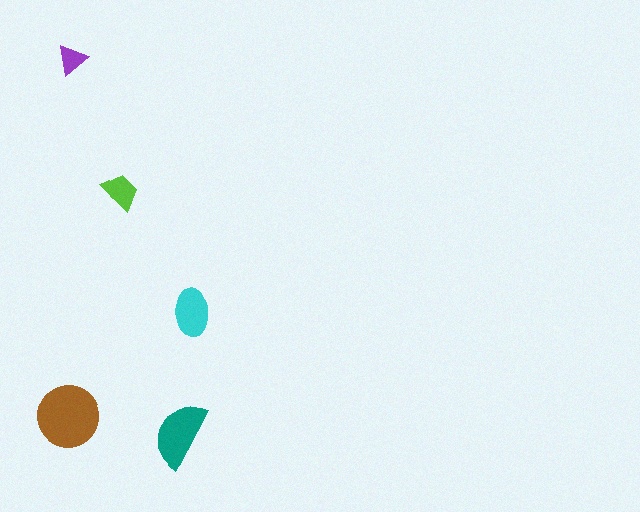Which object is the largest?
The brown circle.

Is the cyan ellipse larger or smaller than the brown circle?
Smaller.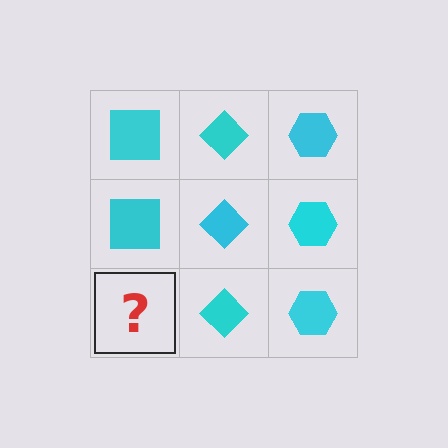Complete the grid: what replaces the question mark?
The question mark should be replaced with a cyan square.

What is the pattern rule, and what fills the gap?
The rule is that each column has a consistent shape. The gap should be filled with a cyan square.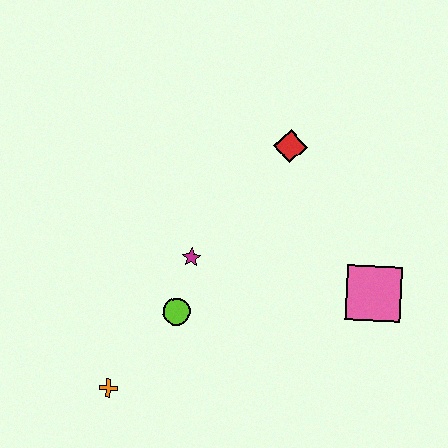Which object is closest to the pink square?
The red diamond is closest to the pink square.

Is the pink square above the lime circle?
Yes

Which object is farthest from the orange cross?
The red diamond is farthest from the orange cross.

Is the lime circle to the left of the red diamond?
Yes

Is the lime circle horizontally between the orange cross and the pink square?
Yes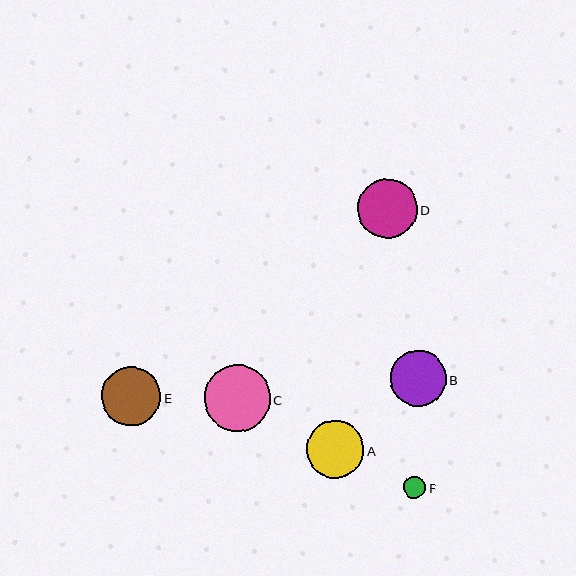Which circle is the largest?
Circle C is the largest with a size of approximately 66 pixels.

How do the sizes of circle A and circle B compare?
Circle A and circle B are approximately the same size.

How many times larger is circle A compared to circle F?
Circle A is approximately 2.6 times the size of circle F.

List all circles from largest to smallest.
From largest to smallest: C, D, E, A, B, F.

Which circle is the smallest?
Circle F is the smallest with a size of approximately 22 pixels.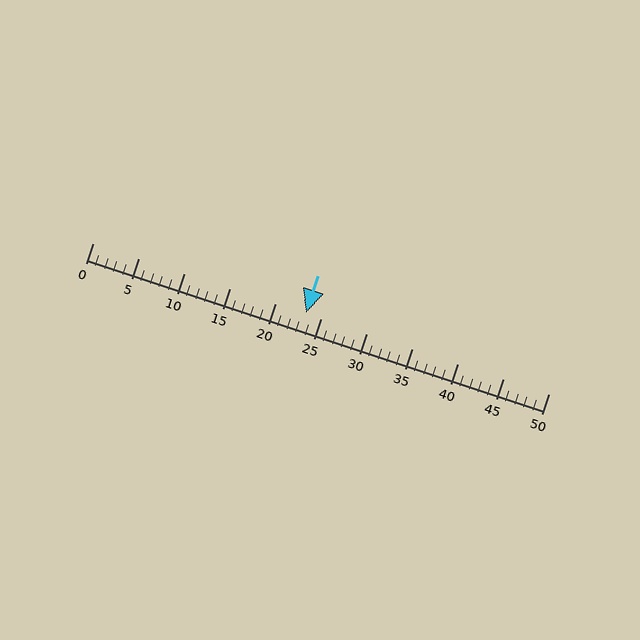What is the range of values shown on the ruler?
The ruler shows values from 0 to 50.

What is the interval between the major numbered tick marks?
The major tick marks are spaced 5 units apart.